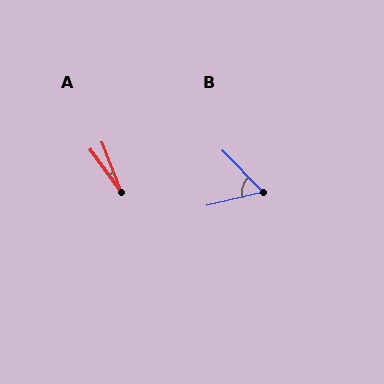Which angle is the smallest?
A, at approximately 15 degrees.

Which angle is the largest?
B, at approximately 60 degrees.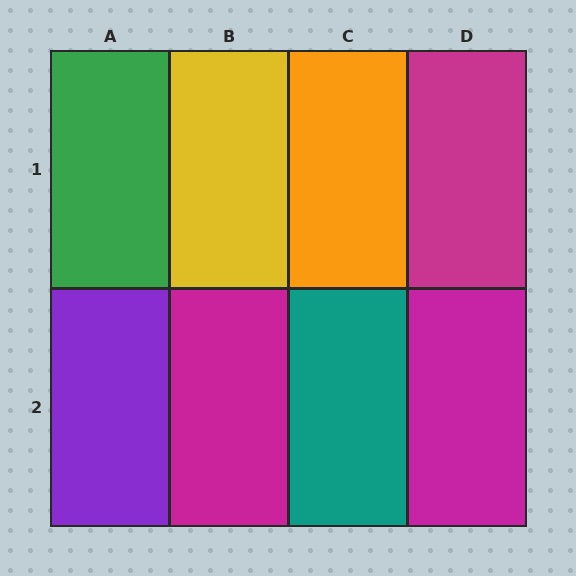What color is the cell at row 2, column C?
Teal.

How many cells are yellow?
1 cell is yellow.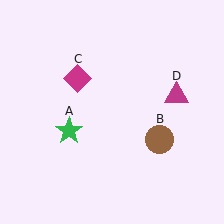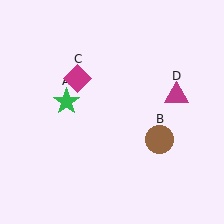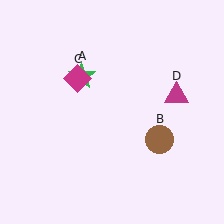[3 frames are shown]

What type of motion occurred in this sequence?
The green star (object A) rotated clockwise around the center of the scene.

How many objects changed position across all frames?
1 object changed position: green star (object A).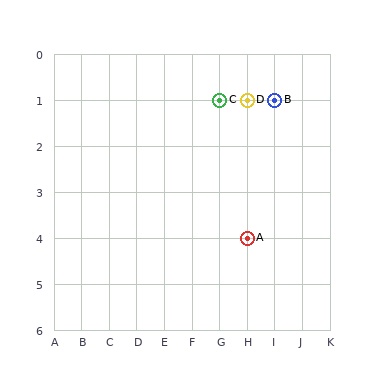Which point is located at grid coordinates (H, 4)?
Point A is at (H, 4).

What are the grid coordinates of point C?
Point C is at grid coordinates (G, 1).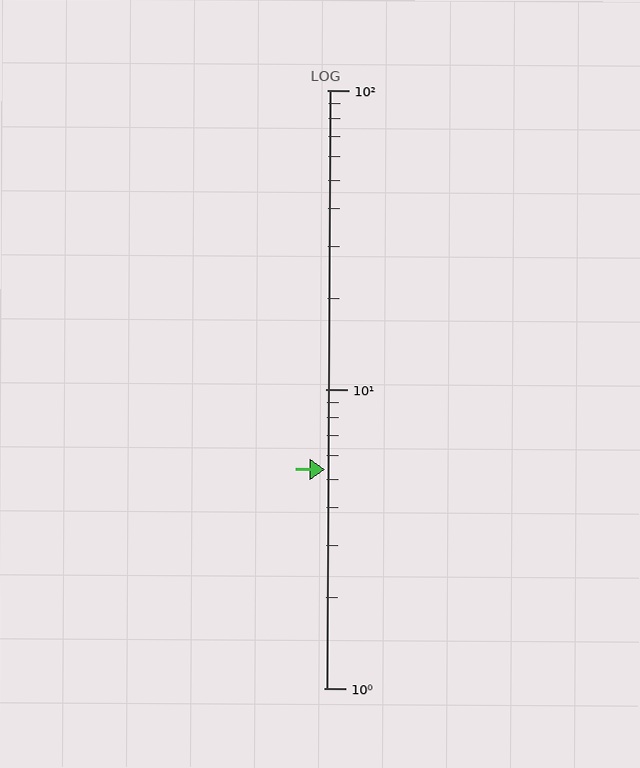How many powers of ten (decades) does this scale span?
The scale spans 2 decades, from 1 to 100.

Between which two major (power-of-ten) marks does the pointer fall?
The pointer is between 1 and 10.